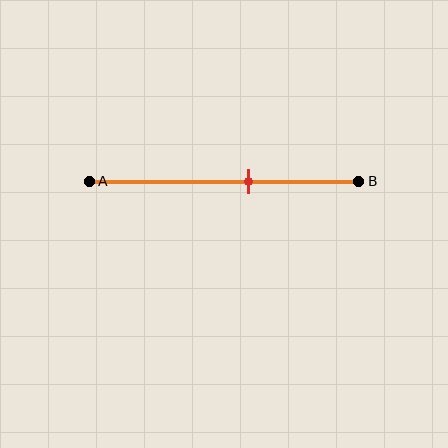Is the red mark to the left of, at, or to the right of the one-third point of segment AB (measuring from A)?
The red mark is to the right of the one-third point of segment AB.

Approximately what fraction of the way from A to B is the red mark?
The red mark is approximately 60% of the way from A to B.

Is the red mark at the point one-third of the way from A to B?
No, the mark is at about 60% from A, not at the 33% one-third point.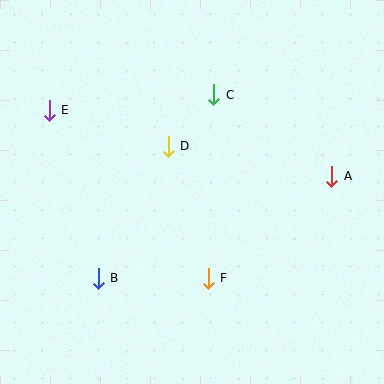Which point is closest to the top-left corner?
Point E is closest to the top-left corner.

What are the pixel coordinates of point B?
Point B is at (98, 278).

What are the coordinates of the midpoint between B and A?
The midpoint between B and A is at (215, 227).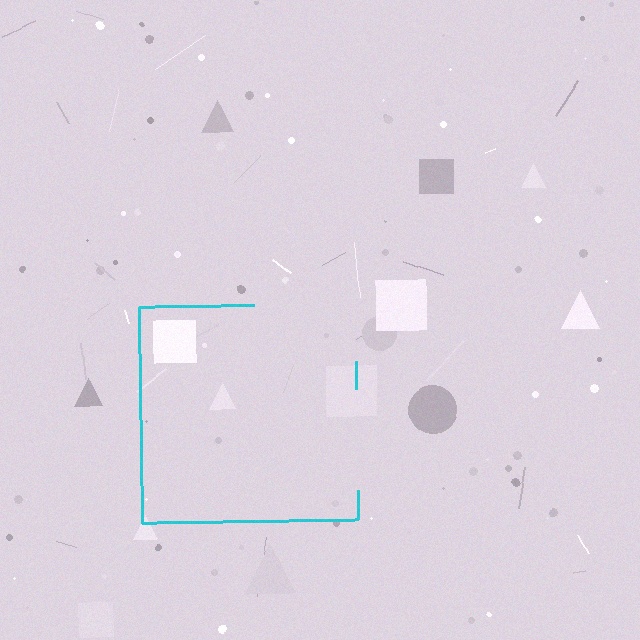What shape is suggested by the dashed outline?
The dashed outline suggests a square.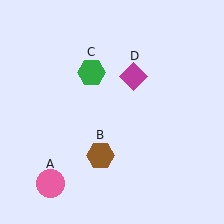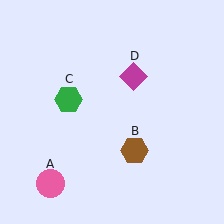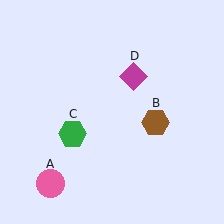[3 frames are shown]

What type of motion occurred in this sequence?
The brown hexagon (object B), green hexagon (object C) rotated counterclockwise around the center of the scene.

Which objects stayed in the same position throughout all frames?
Pink circle (object A) and magenta diamond (object D) remained stationary.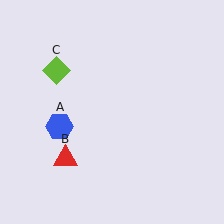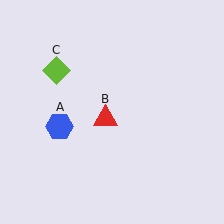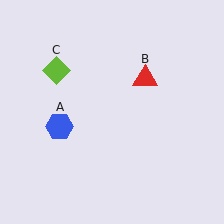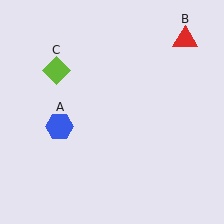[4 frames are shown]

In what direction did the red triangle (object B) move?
The red triangle (object B) moved up and to the right.